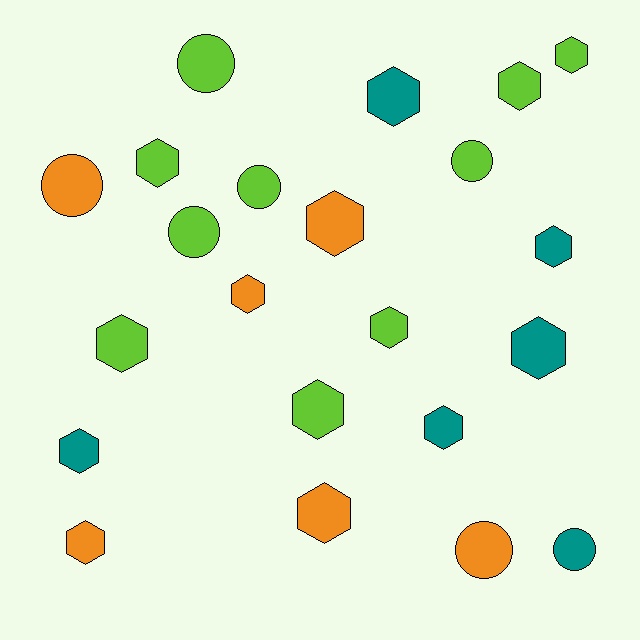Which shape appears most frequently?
Hexagon, with 15 objects.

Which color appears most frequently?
Lime, with 10 objects.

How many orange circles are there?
There are 2 orange circles.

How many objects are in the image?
There are 22 objects.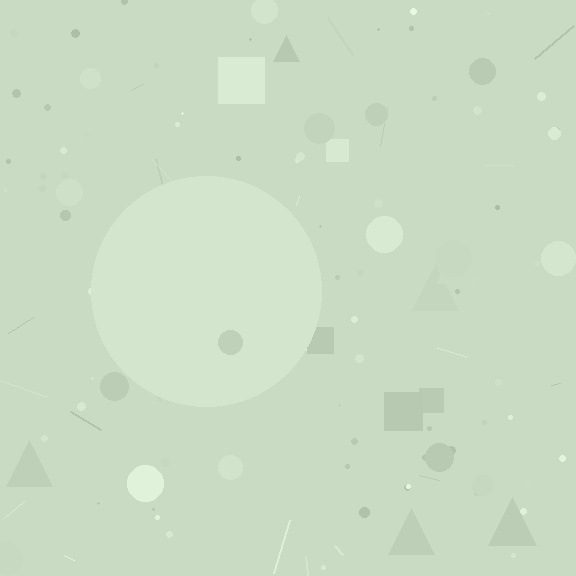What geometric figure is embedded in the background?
A circle is embedded in the background.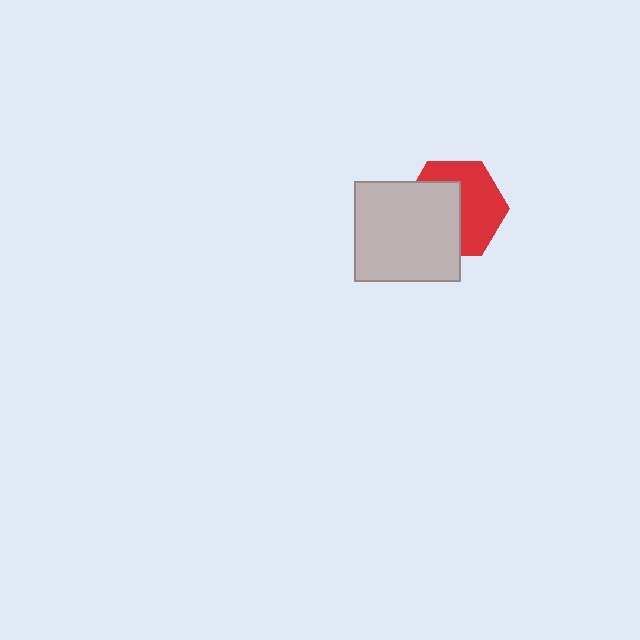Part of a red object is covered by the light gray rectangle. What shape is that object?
It is a hexagon.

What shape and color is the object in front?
The object in front is a light gray rectangle.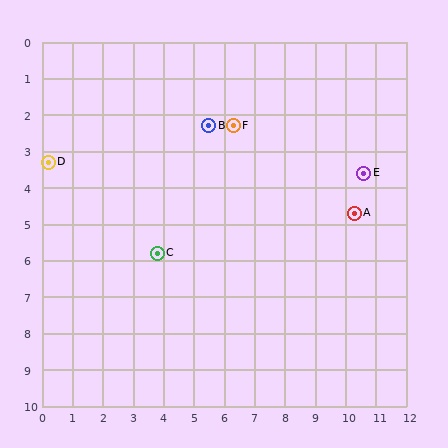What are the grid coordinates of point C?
Point C is at approximately (3.8, 5.8).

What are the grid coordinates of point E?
Point E is at approximately (10.6, 3.6).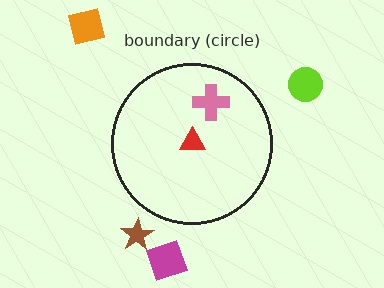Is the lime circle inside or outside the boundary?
Outside.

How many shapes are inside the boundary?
2 inside, 4 outside.